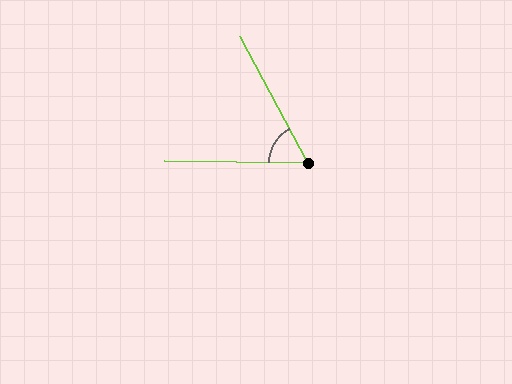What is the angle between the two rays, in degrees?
Approximately 61 degrees.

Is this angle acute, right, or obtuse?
It is acute.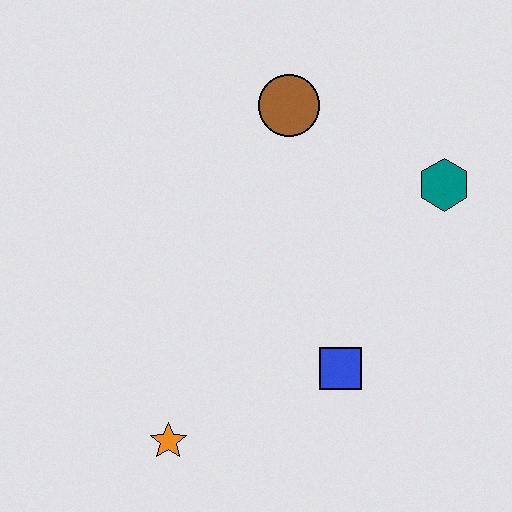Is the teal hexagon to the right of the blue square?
Yes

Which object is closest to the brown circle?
The teal hexagon is closest to the brown circle.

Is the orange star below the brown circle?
Yes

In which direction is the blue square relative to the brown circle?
The blue square is below the brown circle.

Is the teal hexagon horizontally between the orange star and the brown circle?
No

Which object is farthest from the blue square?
The brown circle is farthest from the blue square.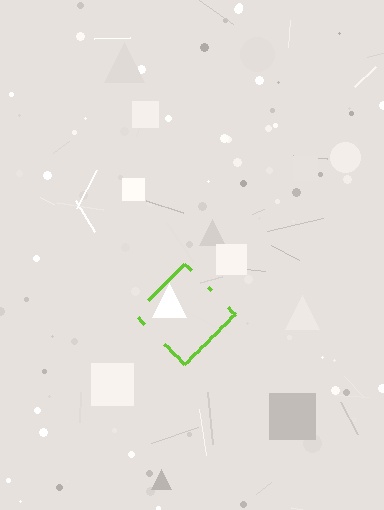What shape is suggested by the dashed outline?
The dashed outline suggests a diamond.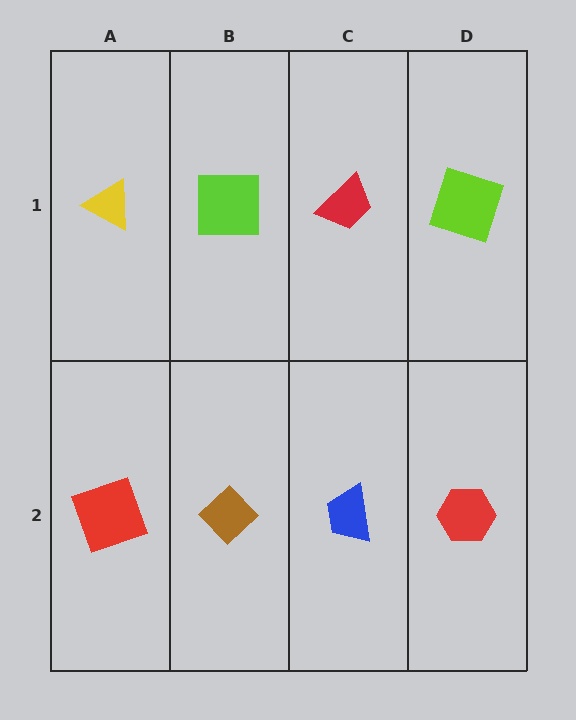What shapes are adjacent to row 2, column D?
A lime square (row 1, column D), a blue trapezoid (row 2, column C).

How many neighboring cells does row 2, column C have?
3.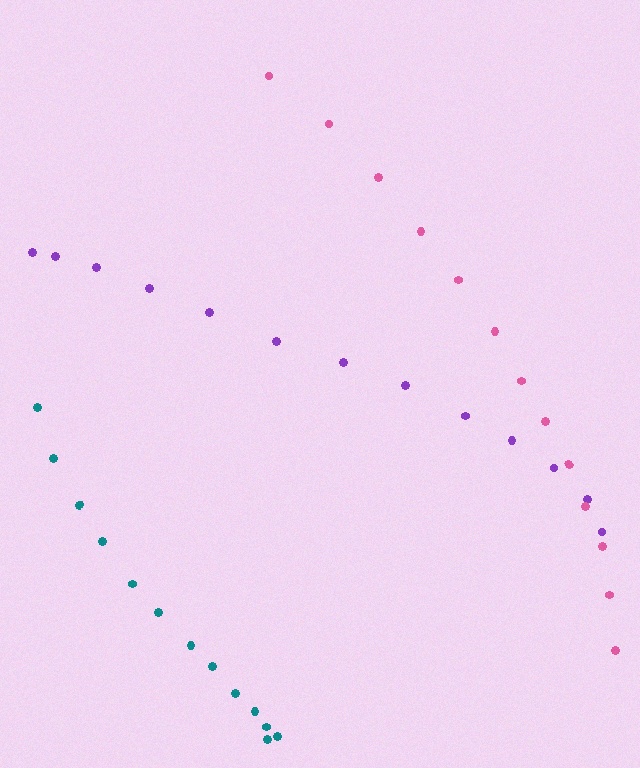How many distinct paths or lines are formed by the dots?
There are 3 distinct paths.